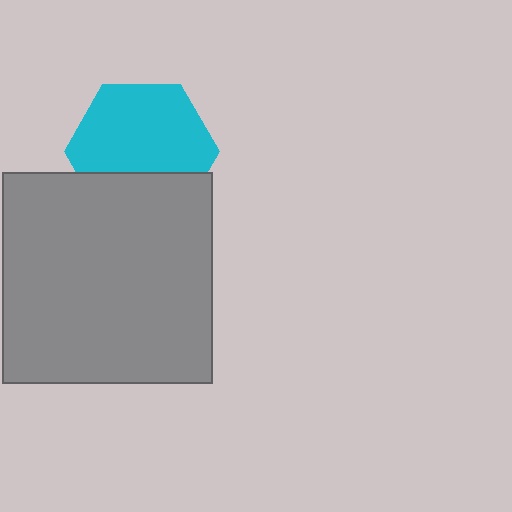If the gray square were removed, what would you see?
You would see the complete cyan hexagon.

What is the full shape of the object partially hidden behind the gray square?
The partially hidden object is a cyan hexagon.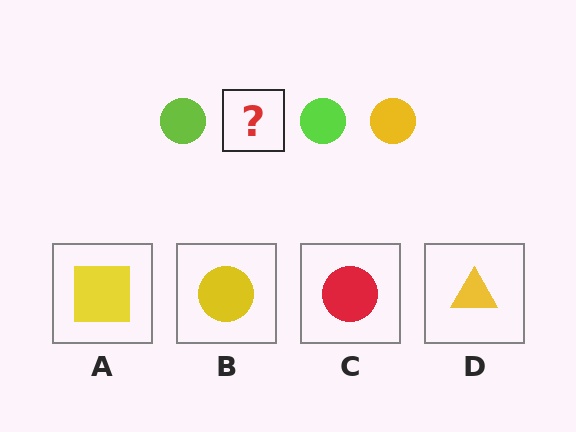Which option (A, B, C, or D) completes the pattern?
B.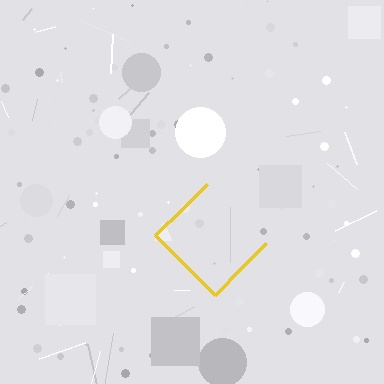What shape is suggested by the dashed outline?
The dashed outline suggests a diamond.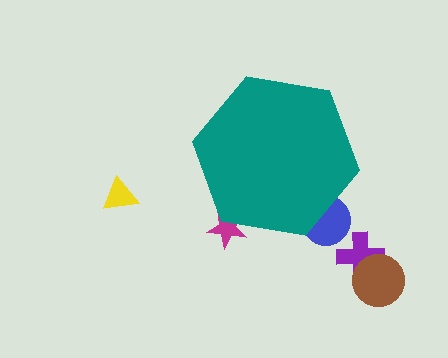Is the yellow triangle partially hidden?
No, the yellow triangle is fully visible.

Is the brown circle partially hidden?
No, the brown circle is fully visible.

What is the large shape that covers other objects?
A teal hexagon.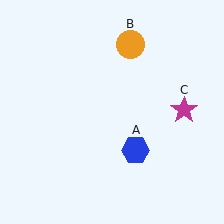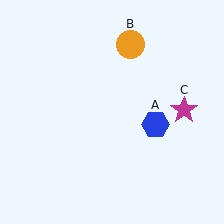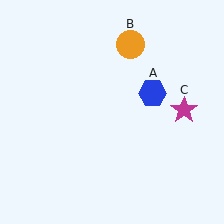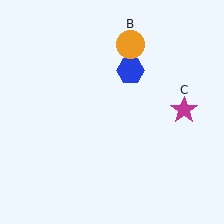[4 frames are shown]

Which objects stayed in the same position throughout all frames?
Orange circle (object B) and magenta star (object C) remained stationary.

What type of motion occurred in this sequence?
The blue hexagon (object A) rotated counterclockwise around the center of the scene.